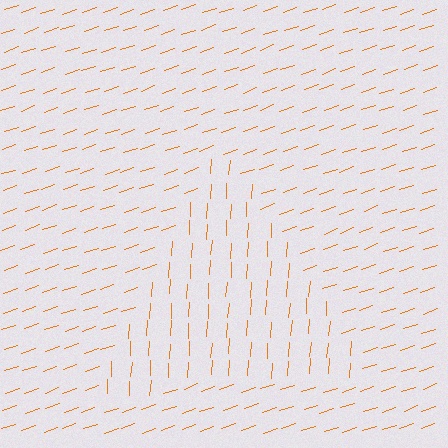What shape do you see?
I see a triangle.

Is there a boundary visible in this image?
Yes, there is a texture boundary formed by a change in line orientation.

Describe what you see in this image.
The image is filled with small orange line segments. A triangle region in the image has lines oriented differently from the surrounding lines, creating a visible texture boundary.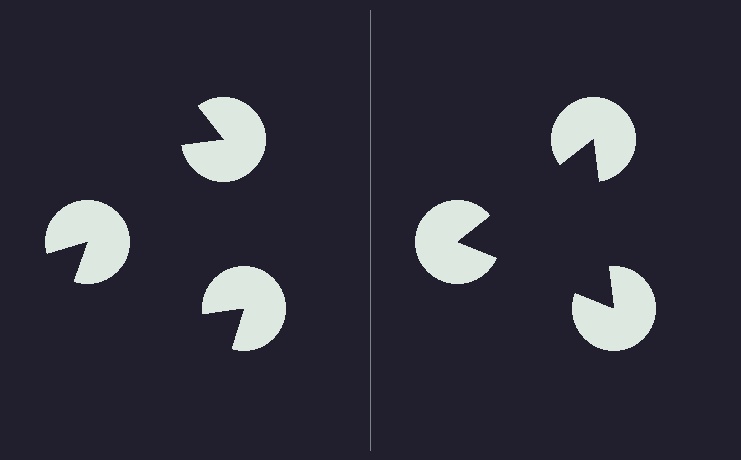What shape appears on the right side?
An illusory triangle.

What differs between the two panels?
The pac-man discs are positioned identically on both sides; only the wedge orientations differ. On the right they align to a triangle; on the left they are misaligned.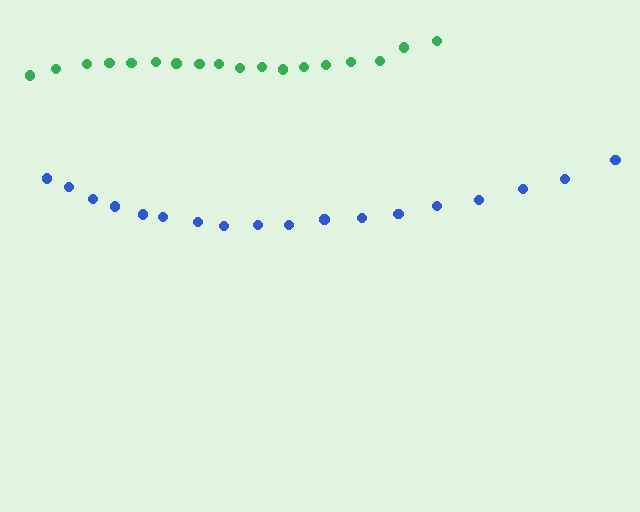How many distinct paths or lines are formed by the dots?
There are 2 distinct paths.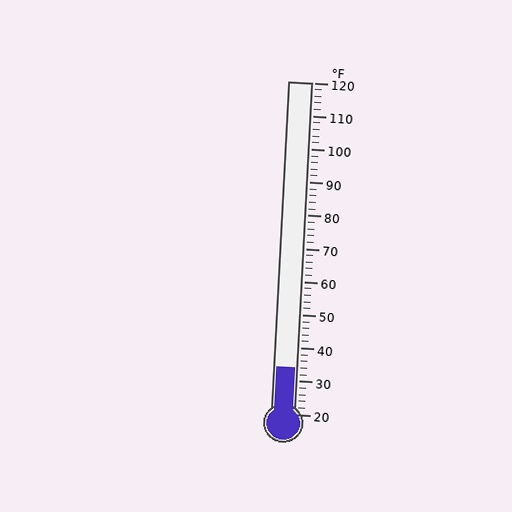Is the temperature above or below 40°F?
The temperature is below 40°F.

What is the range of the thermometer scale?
The thermometer scale ranges from 20°F to 120°F.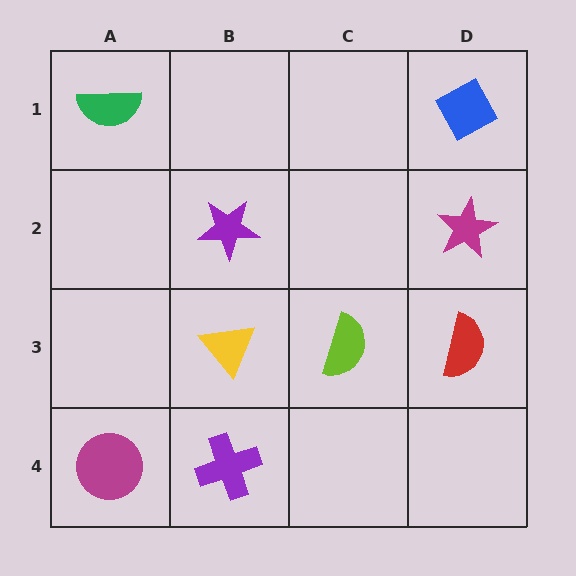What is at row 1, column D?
A blue diamond.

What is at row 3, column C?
A lime semicircle.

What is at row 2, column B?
A purple star.